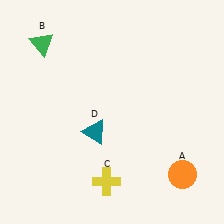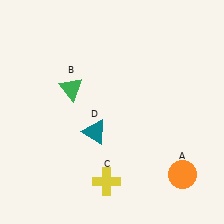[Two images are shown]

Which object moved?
The green triangle (B) moved down.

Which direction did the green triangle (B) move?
The green triangle (B) moved down.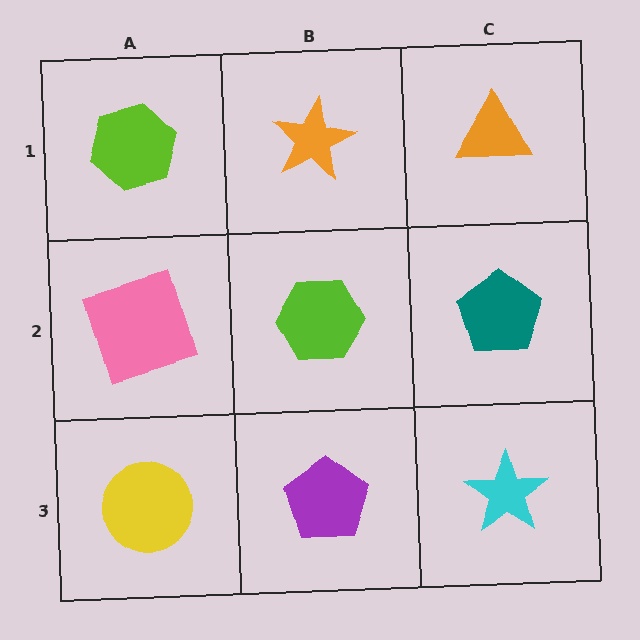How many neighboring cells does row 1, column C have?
2.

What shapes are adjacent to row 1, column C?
A teal pentagon (row 2, column C), an orange star (row 1, column B).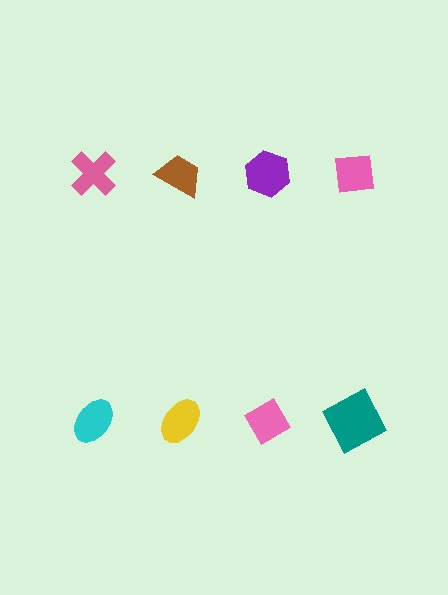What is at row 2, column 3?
A pink diamond.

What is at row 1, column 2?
A brown trapezoid.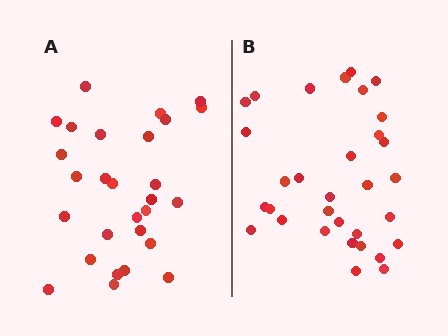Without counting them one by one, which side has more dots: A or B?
Region B (the right region) has more dots.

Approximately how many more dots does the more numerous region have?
Region B has about 4 more dots than region A.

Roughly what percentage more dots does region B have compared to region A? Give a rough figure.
About 15% more.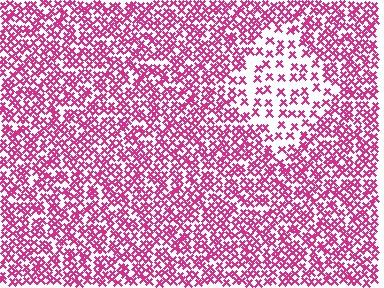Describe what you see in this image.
The image contains small magenta elements arranged at two different densities. A diamond-shaped region is visible where the elements are less densely packed than the surrounding area.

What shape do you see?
I see a diamond.